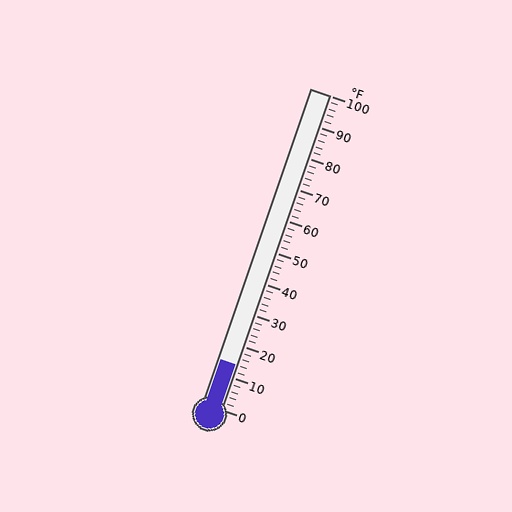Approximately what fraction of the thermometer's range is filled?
The thermometer is filled to approximately 15% of its range.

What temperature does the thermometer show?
The thermometer shows approximately 14°F.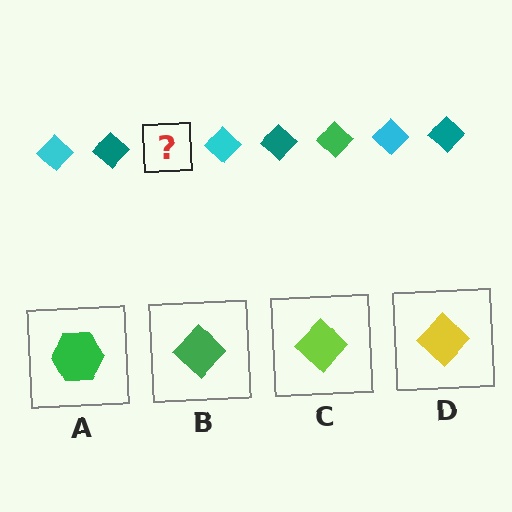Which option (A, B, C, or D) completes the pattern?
B.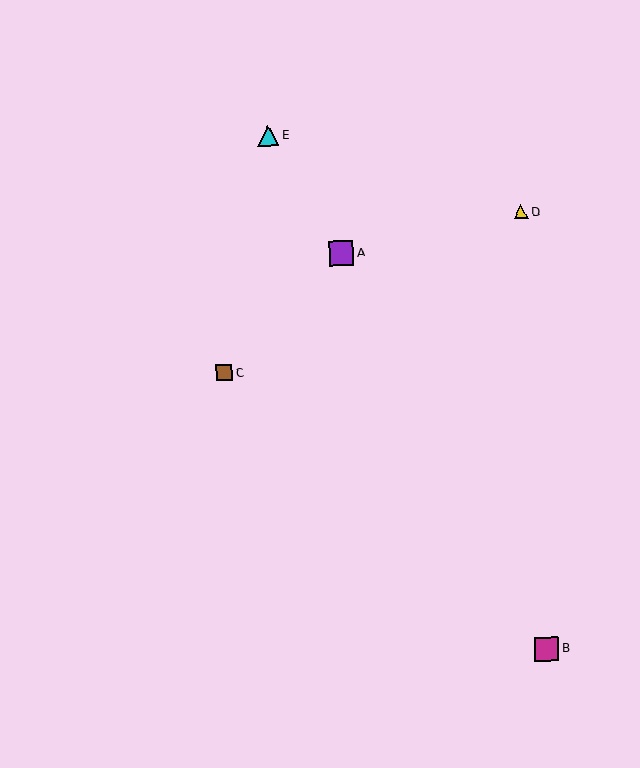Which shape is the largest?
The purple square (labeled A) is the largest.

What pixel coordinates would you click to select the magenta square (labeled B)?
Click at (547, 649) to select the magenta square B.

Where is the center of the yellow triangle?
The center of the yellow triangle is at (521, 212).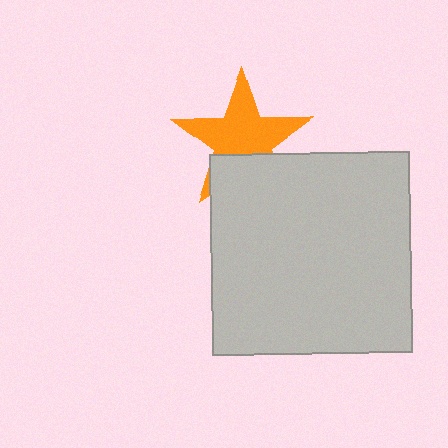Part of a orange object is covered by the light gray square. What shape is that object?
It is a star.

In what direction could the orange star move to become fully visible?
The orange star could move up. That would shift it out from behind the light gray square entirely.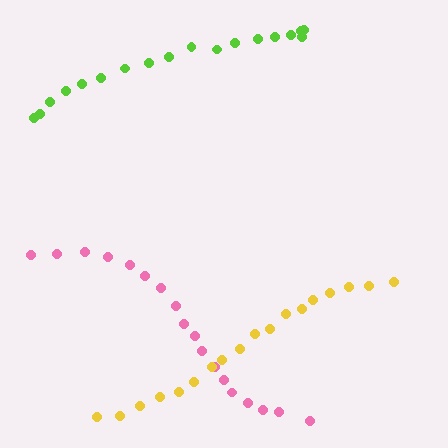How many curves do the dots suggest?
There are 3 distinct paths.